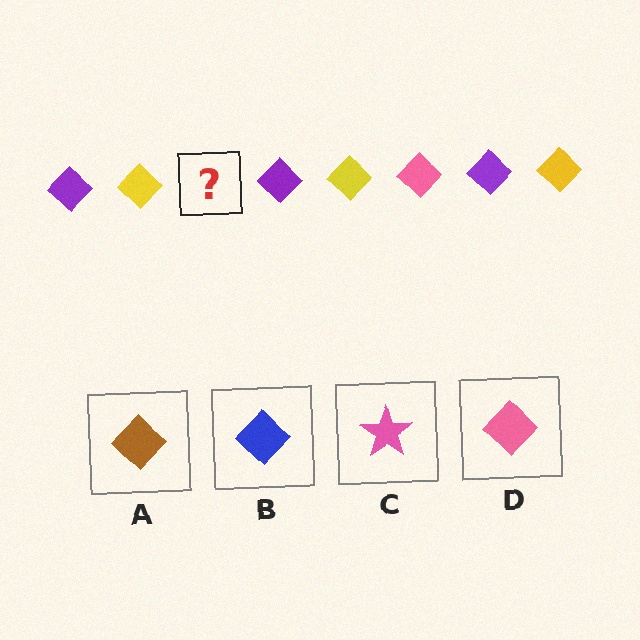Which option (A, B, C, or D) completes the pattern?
D.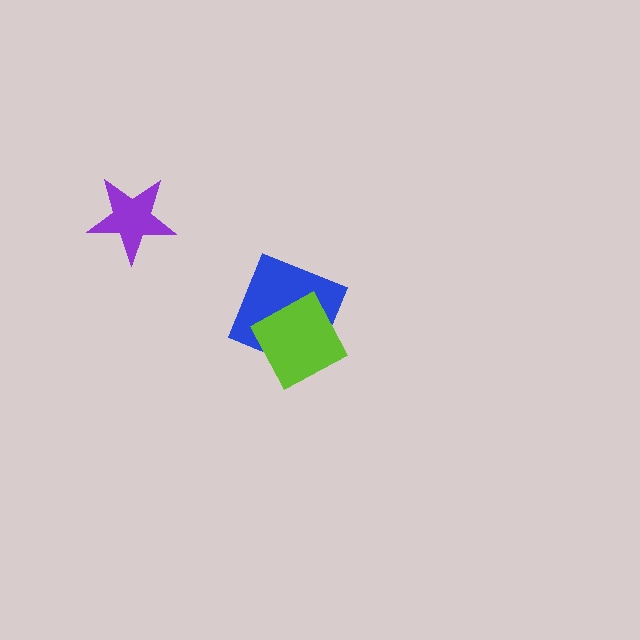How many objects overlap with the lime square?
1 object overlaps with the lime square.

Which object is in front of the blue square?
The lime square is in front of the blue square.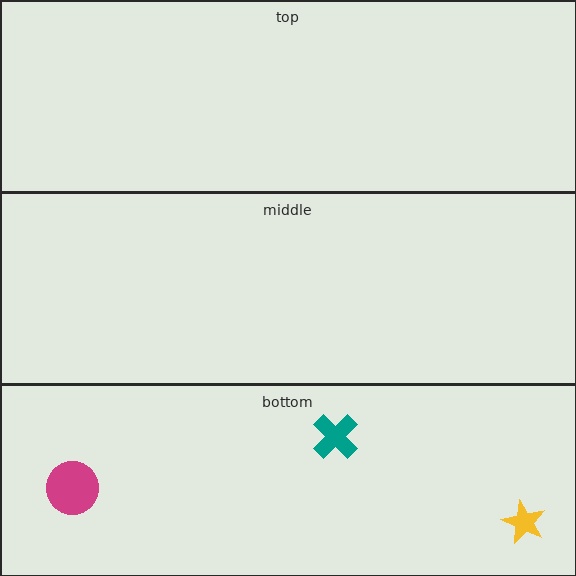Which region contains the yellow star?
The bottom region.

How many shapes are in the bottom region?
3.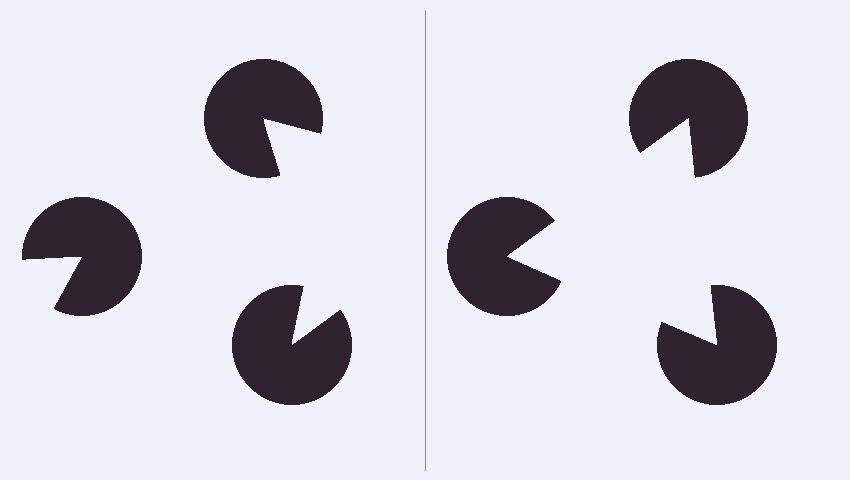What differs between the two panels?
The pac-man discs are positioned identically on both sides; only the wedge orientations differ. On the right they align to a triangle; on the left they are misaligned.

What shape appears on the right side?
An illusory triangle.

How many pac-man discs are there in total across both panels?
6 — 3 on each side.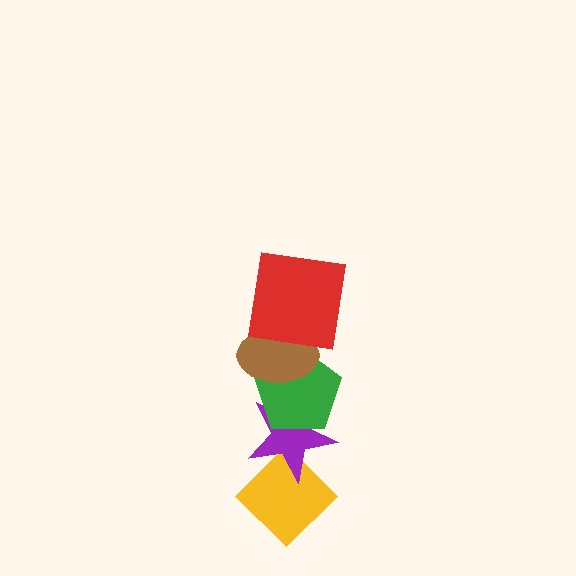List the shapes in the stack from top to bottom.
From top to bottom: the red square, the brown ellipse, the green pentagon, the purple star, the yellow diamond.